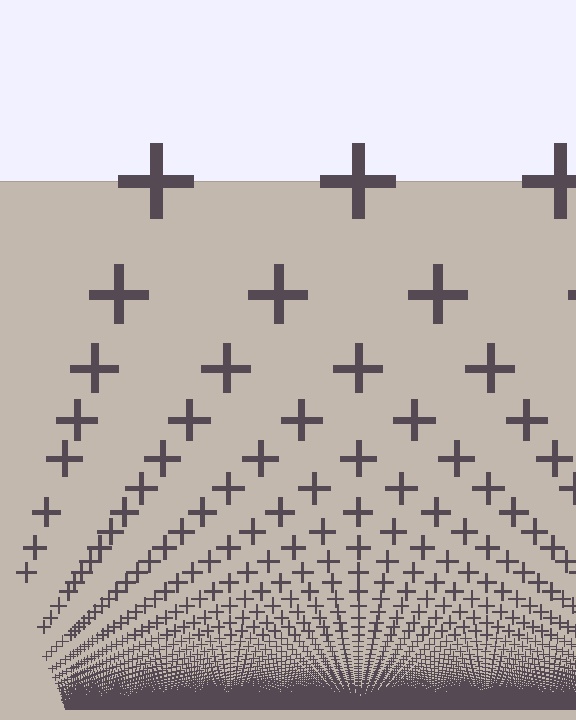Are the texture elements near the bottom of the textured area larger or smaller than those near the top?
Smaller. The gradient is inverted — elements near the bottom are smaller and denser.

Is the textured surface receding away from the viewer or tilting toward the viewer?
The surface appears to tilt toward the viewer. Texture elements get larger and sparser toward the top.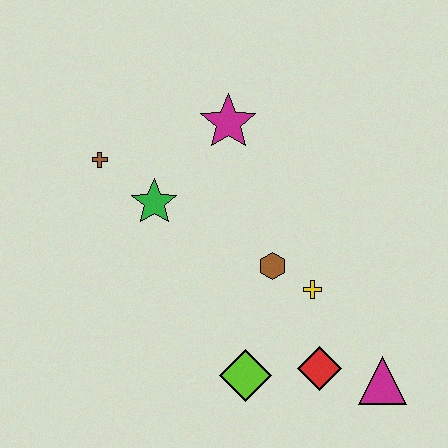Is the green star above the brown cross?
No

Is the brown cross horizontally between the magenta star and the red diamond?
No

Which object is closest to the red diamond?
The magenta triangle is closest to the red diamond.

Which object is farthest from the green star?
The magenta triangle is farthest from the green star.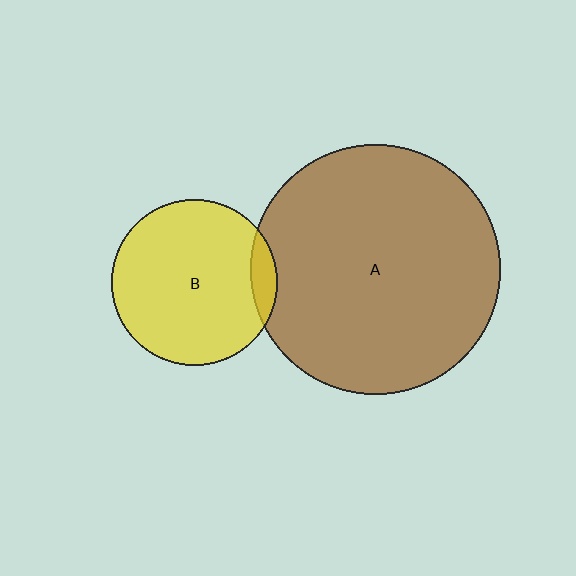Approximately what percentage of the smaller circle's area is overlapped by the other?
Approximately 10%.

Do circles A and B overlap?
Yes.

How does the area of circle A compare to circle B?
Approximately 2.3 times.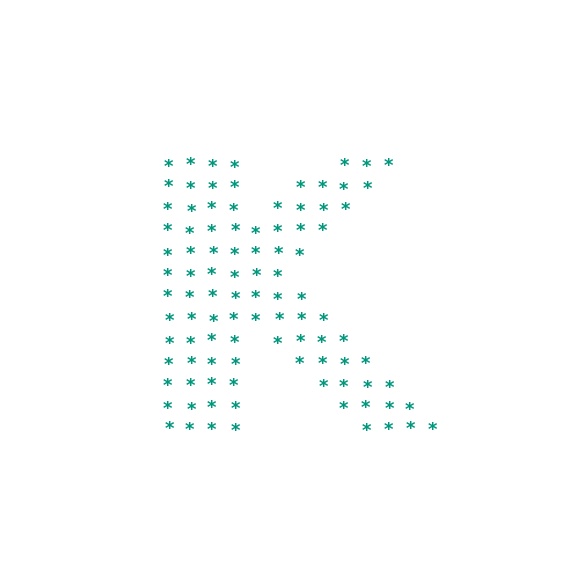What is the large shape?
The large shape is the letter K.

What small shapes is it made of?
It is made of small asterisks.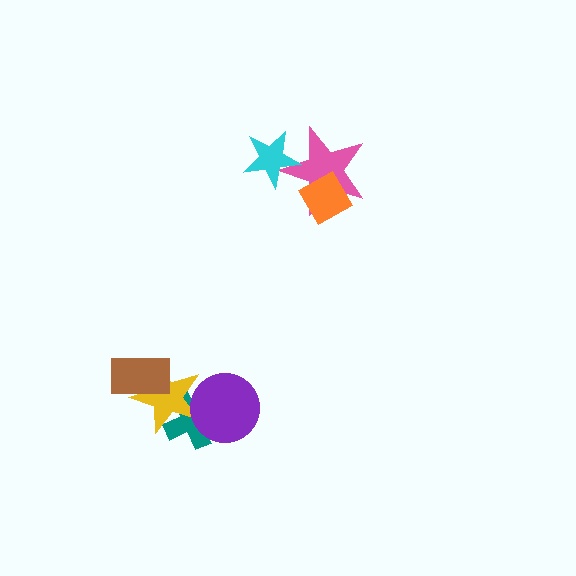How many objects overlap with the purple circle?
2 objects overlap with the purple circle.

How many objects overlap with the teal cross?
2 objects overlap with the teal cross.